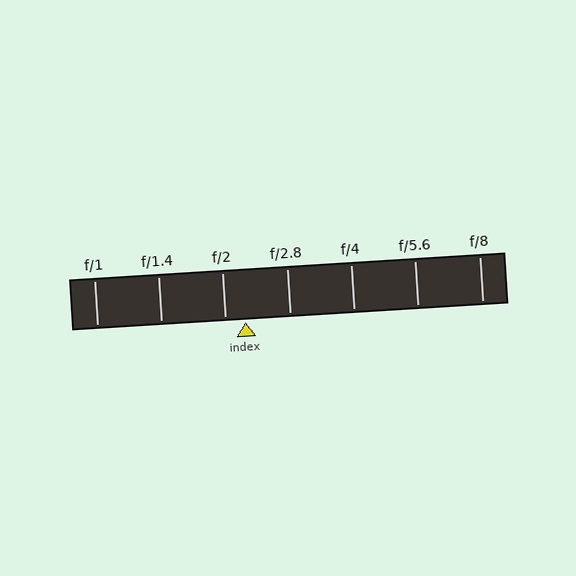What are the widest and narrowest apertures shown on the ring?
The widest aperture shown is f/1 and the narrowest is f/8.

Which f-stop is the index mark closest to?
The index mark is closest to f/2.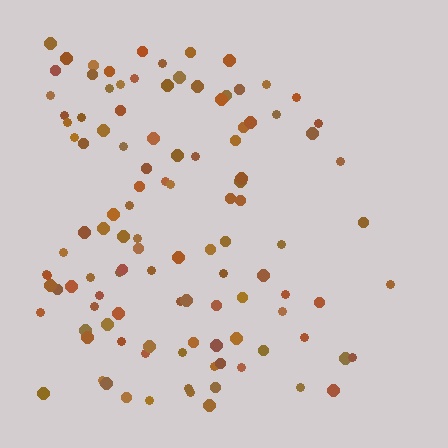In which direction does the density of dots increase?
From right to left, with the left side densest.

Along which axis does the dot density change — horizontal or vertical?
Horizontal.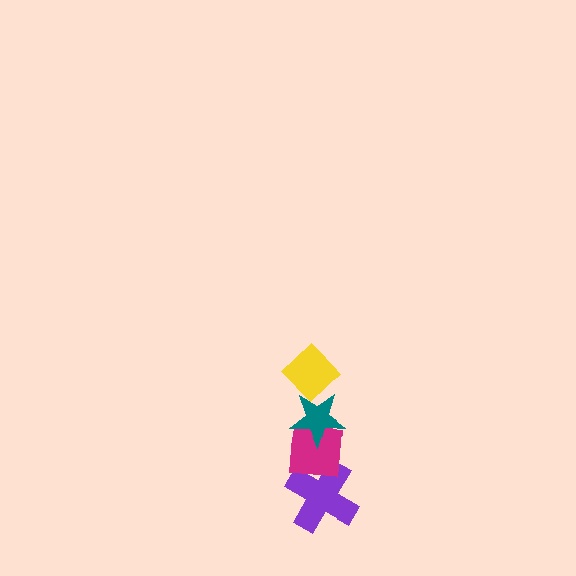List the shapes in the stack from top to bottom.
From top to bottom: the yellow diamond, the teal star, the magenta square, the purple cross.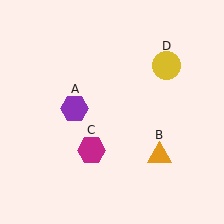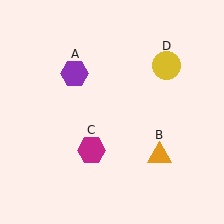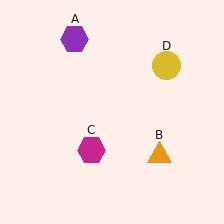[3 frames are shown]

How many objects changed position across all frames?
1 object changed position: purple hexagon (object A).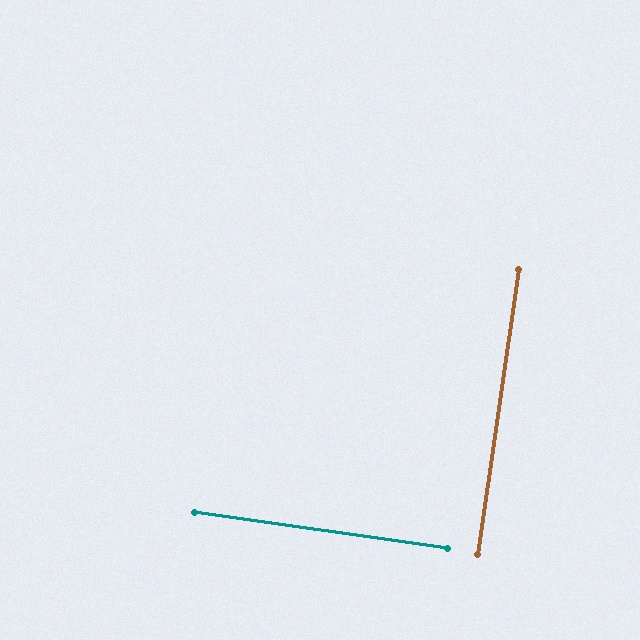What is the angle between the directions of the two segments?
Approximately 90 degrees.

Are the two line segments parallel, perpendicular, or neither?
Perpendicular — they meet at approximately 90°.